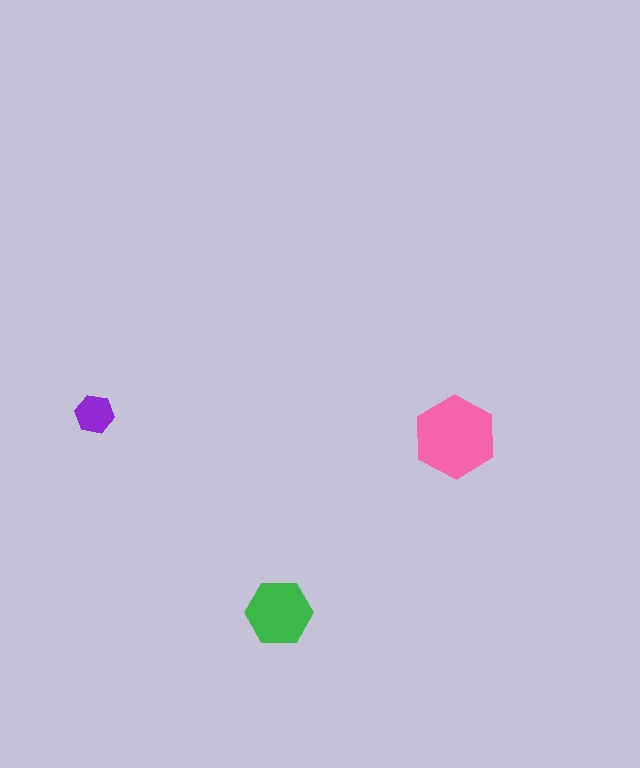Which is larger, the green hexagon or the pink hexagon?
The pink one.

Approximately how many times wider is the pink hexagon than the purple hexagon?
About 2 times wider.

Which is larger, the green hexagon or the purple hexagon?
The green one.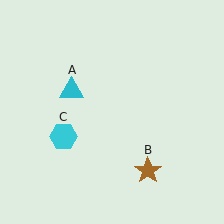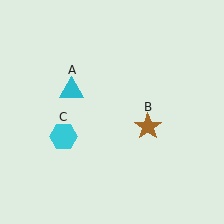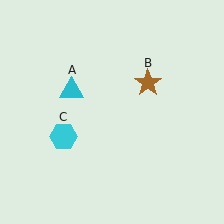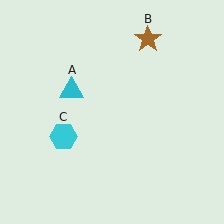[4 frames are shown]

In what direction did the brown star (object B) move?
The brown star (object B) moved up.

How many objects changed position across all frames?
1 object changed position: brown star (object B).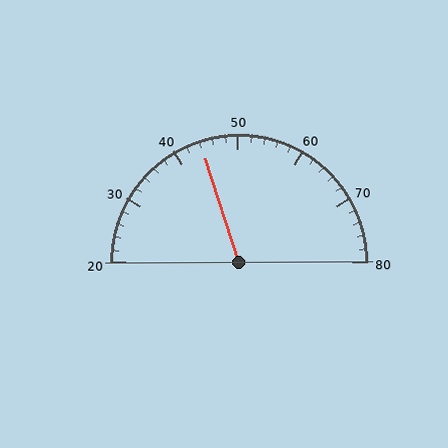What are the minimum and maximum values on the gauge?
The gauge ranges from 20 to 80.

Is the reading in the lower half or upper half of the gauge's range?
The reading is in the lower half of the range (20 to 80).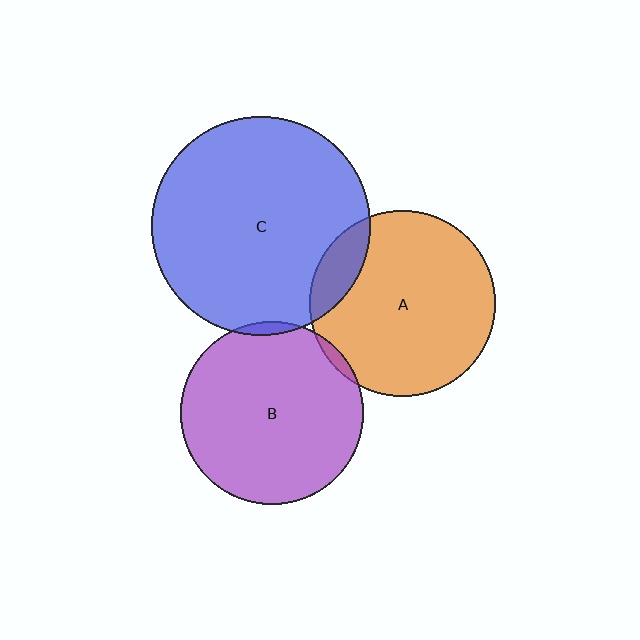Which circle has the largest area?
Circle C (blue).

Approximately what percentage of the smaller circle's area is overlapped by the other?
Approximately 5%.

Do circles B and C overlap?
Yes.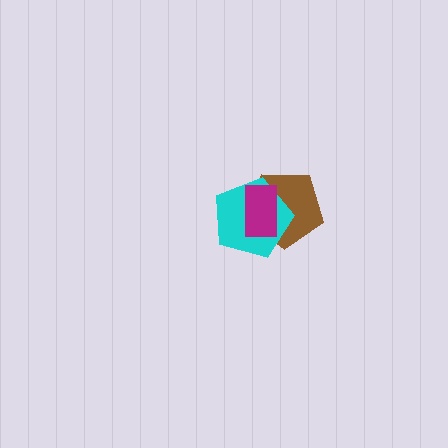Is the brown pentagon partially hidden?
Yes, it is partially covered by another shape.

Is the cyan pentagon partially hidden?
Yes, it is partially covered by another shape.